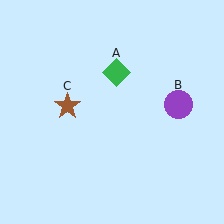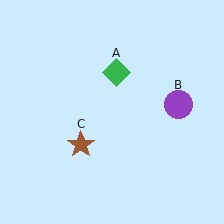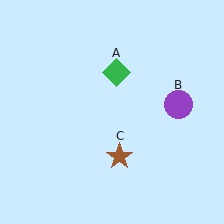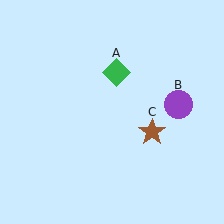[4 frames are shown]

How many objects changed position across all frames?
1 object changed position: brown star (object C).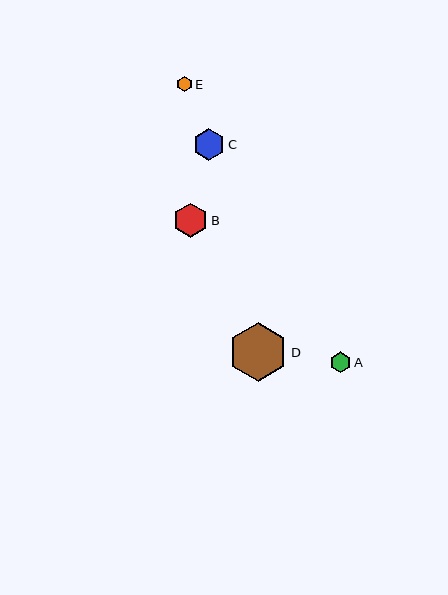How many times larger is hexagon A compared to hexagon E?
Hexagon A is approximately 1.4 times the size of hexagon E.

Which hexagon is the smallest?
Hexagon E is the smallest with a size of approximately 15 pixels.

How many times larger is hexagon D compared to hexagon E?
Hexagon D is approximately 3.9 times the size of hexagon E.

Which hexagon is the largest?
Hexagon D is the largest with a size of approximately 59 pixels.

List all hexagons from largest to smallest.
From largest to smallest: D, B, C, A, E.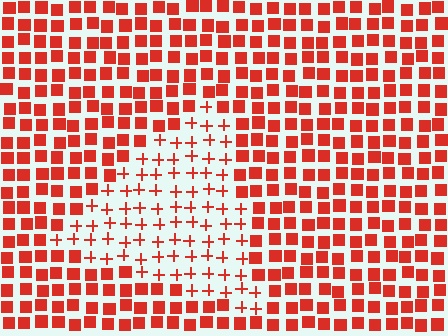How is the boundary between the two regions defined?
The boundary is defined by a change in element shape: plus signs inside vs. squares outside. All elements share the same color and spacing.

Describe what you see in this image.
The image is filled with small red elements arranged in a uniform grid. A triangle-shaped region contains plus signs, while the surrounding area contains squares. The boundary is defined purely by the change in element shape.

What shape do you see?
I see a triangle.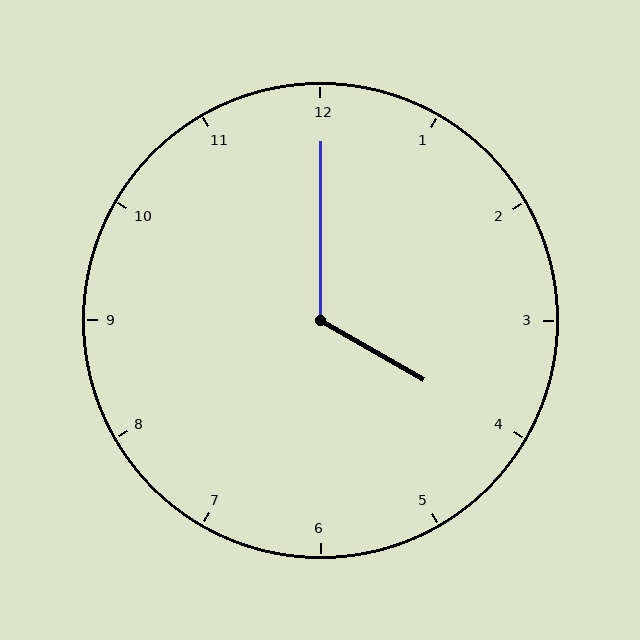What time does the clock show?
4:00.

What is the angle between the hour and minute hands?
Approximately 120 degrees.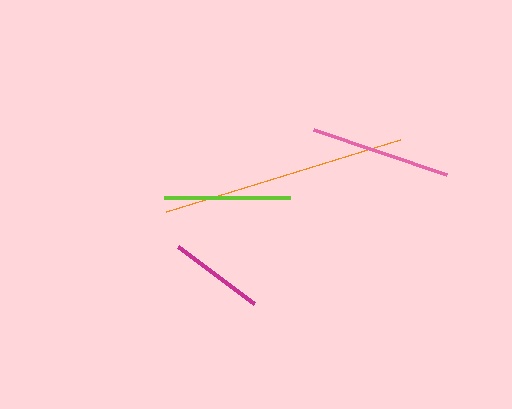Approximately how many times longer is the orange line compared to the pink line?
The orange line is approximately 1.7 times the length of the pink line.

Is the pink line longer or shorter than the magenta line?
The pink line is longer than the magenta line.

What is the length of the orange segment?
The orange segment is approximately 246 pixels long.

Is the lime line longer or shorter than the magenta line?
The lime line is longer than the magenta line.